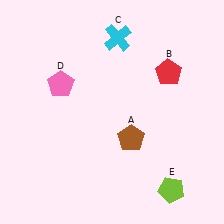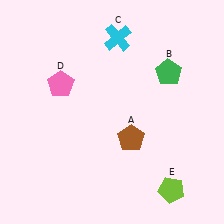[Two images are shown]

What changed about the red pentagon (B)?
In Image 1, B is red. In Image 2, it changed to green.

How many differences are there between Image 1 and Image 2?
There is 1 difference between the two images.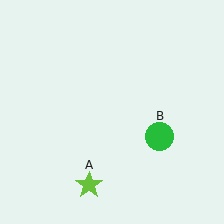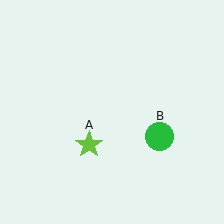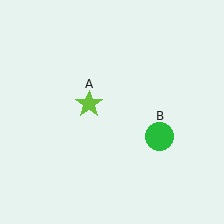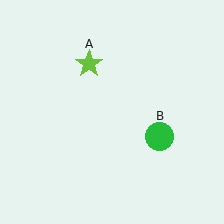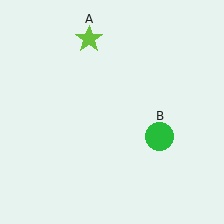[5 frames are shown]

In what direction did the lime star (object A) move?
The lime star (object A) moved up.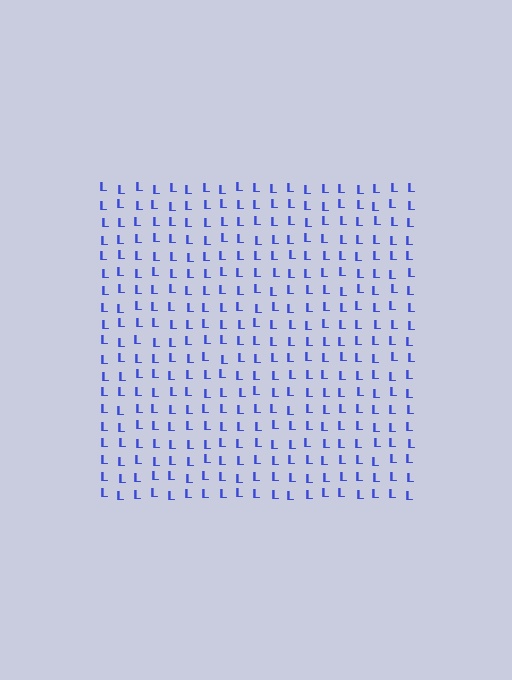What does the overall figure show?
The overall figure shows a square.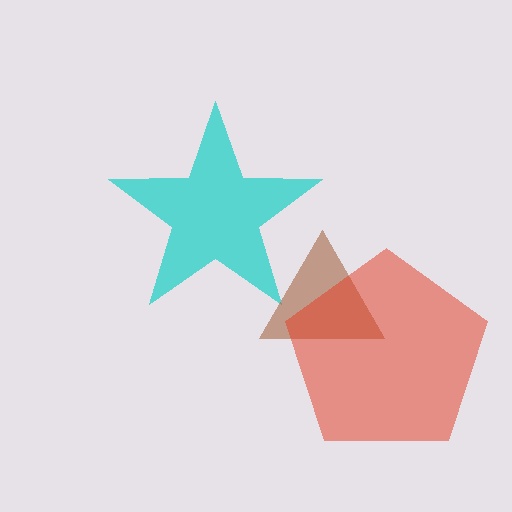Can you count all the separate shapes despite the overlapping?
Yes, there are 3 separate shapes.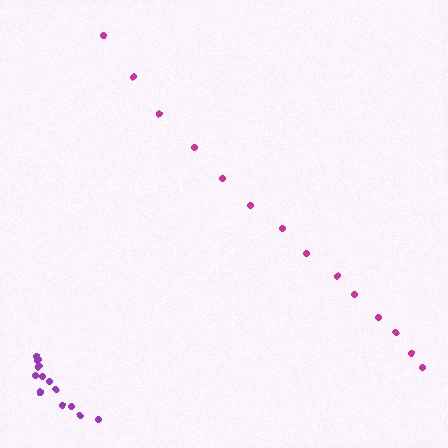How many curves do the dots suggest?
There are 2 distinct paths.